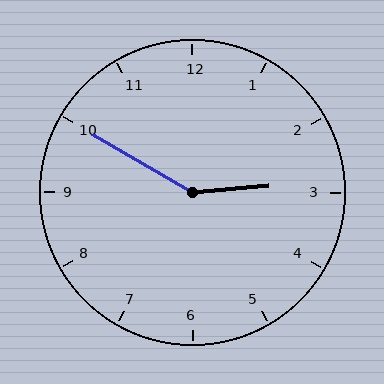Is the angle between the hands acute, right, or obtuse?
It is obtuse.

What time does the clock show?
2:50.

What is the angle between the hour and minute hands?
Approximately 145 degrees.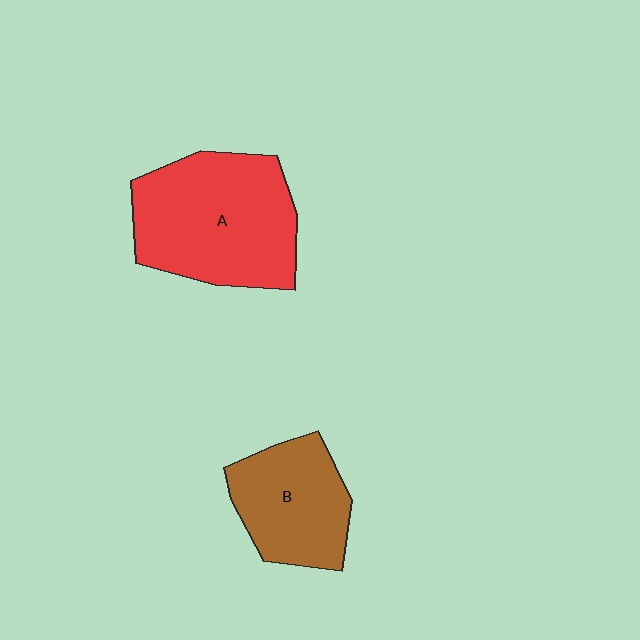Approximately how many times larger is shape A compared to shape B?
Approximately 1.6 times.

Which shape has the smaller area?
Shape B (brown).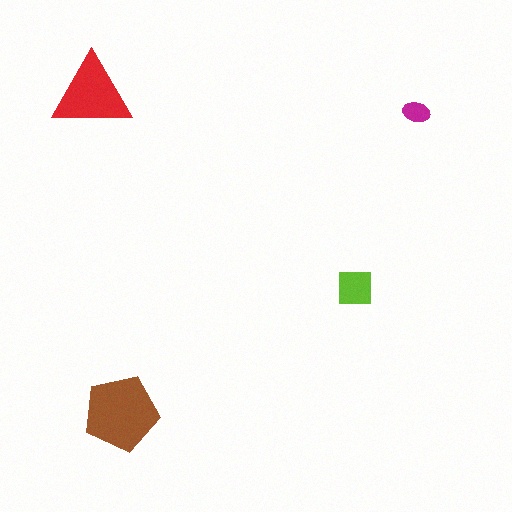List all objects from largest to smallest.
The brown pentagon, the red triangle, the lime square, the magenta ellipse.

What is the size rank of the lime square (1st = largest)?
3rd.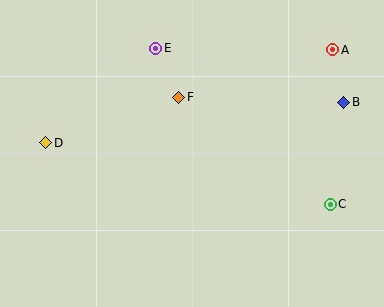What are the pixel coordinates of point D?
Point D is at (46, 143).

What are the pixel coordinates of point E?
Point E is at (156, 48).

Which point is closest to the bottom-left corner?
Point D is closest to the bottom-left corner.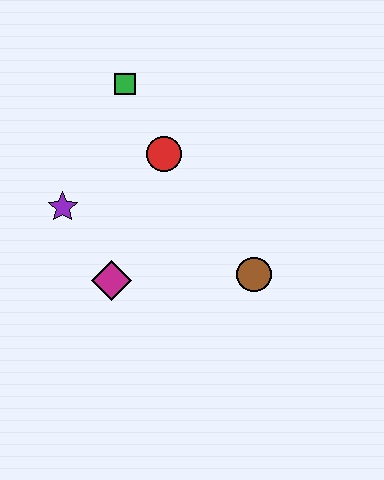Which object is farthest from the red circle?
The brown circle is farthest from the red circle.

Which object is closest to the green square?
The red circle is closest to the green square.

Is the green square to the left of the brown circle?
Yes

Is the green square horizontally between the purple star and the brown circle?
Yes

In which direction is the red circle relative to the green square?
The red circle is below the green square.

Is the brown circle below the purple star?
Yes